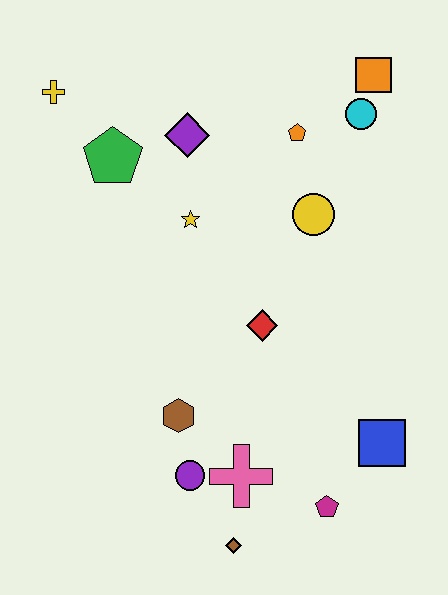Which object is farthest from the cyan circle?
The brown diamond is farthest from the cyan circle.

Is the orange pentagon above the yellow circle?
Yes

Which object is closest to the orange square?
The cyan circle is closest to the orange square.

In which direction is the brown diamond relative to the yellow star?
The brown diamond is below the yellow star.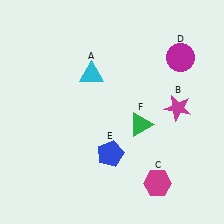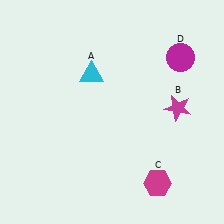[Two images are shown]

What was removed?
The blue pentagon (E), the green triangle (F) were removed in Image 2.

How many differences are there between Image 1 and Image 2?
There are 2 differences between the two images.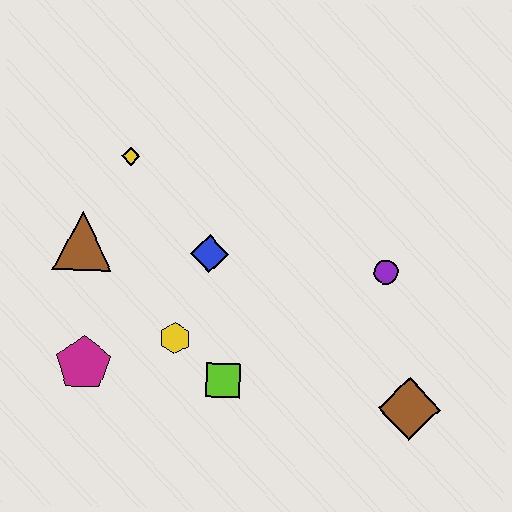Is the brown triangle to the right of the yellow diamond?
No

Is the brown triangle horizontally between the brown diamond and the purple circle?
No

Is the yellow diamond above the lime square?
Yes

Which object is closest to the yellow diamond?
The brown triangle is closest to the yellow diamond.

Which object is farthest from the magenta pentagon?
The brown diamond is farthest from the magenta pentagon.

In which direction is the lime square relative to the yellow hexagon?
The lime square is to the right of the yellow hexagon.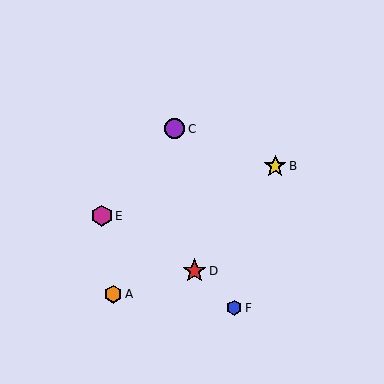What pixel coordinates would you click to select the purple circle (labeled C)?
Click at (175, 129) to select the purple circle C.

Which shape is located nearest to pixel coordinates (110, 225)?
The magenta hexagon (labeled E) at (102, 216) is nearest to that location.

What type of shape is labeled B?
Shape B is a yellow star.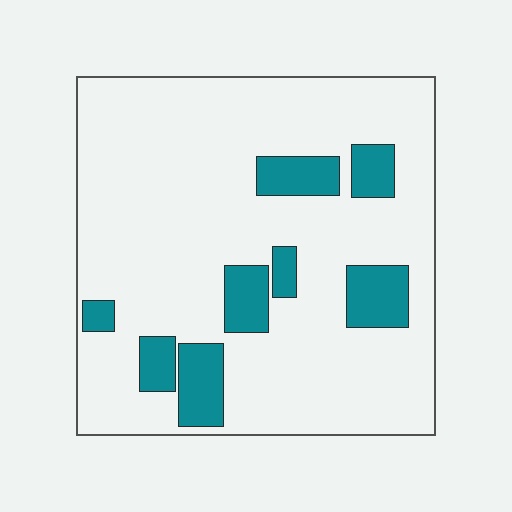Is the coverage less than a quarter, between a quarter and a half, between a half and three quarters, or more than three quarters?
Less than a quarter.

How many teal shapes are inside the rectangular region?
8.